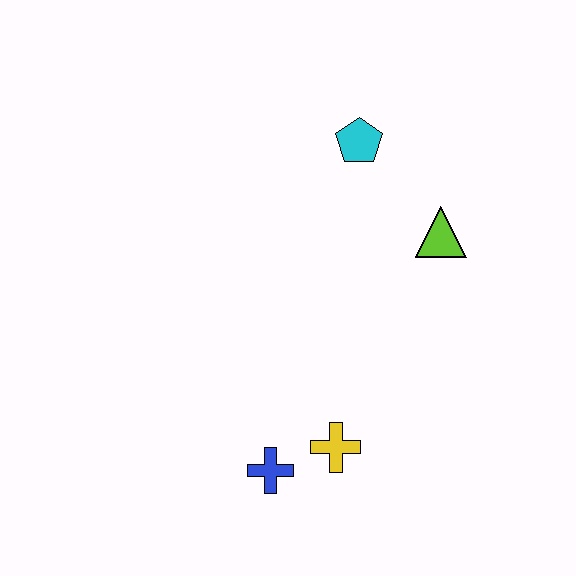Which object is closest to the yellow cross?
The blue cross is closest to the yellow cross.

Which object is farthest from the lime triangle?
The blue cross is farthest from the lime triangle.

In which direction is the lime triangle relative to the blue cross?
The lime triangle is above the blue cross.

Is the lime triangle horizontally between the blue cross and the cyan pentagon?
No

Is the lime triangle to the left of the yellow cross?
No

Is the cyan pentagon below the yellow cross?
No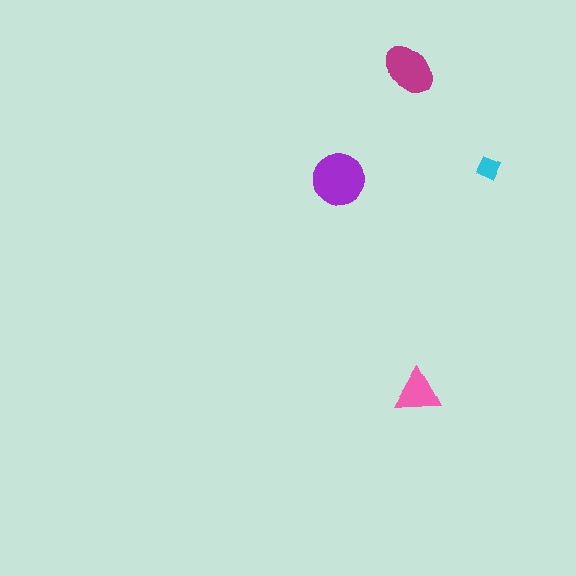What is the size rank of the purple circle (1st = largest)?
1st.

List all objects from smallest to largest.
The cyan diamond, the pink triangle, the magenta ellipse, the purple circle.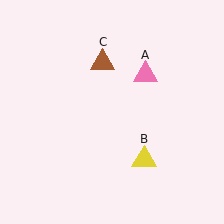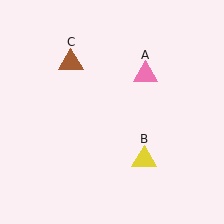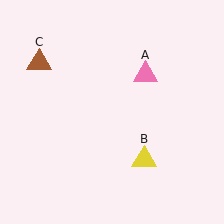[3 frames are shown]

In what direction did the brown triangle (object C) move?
The brown triangle (object C) moved left.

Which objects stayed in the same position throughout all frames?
Pink triangle (object A) and yellow triangle (object B) remained stationary.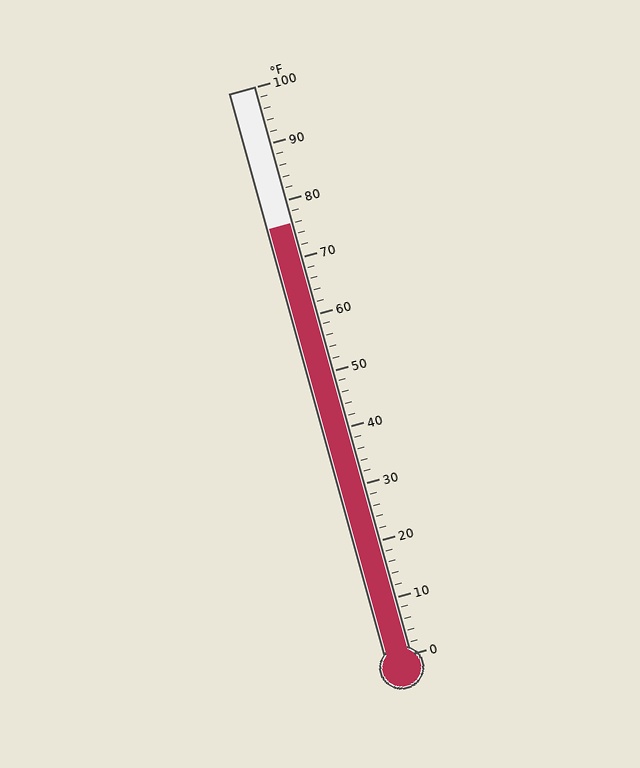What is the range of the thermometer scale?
The thermometer scale ranges from 0°F to 100°F.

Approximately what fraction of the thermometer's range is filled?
The thermometer is filled to approximately 75% of its range.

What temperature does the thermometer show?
The thermometer shows approximately 76°F.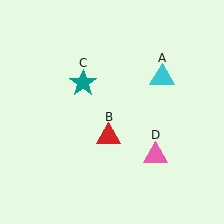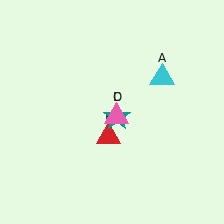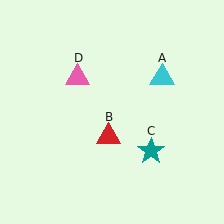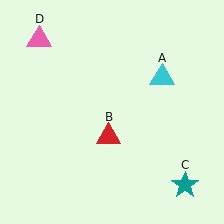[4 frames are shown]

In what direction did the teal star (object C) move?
The teal star (object C) moved down and to the right.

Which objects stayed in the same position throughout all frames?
Cyan triangle (object A) and red triangle (object B) remained stationary.